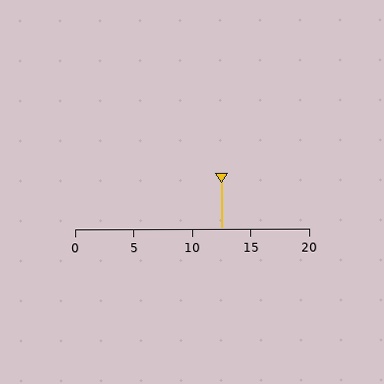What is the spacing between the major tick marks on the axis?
The major ticks are spaced 5 apart.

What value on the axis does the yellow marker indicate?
The marker indicates approximately 12.5.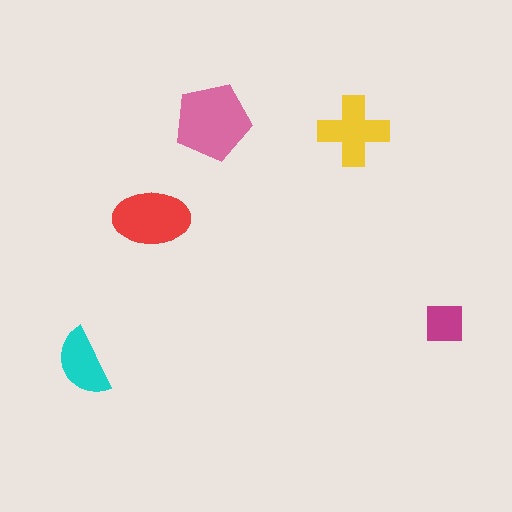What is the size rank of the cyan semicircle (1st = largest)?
4th.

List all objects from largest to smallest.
The pink pentagon, the red ellipse, the yellow cross, the cyan semicircle, the magenta square.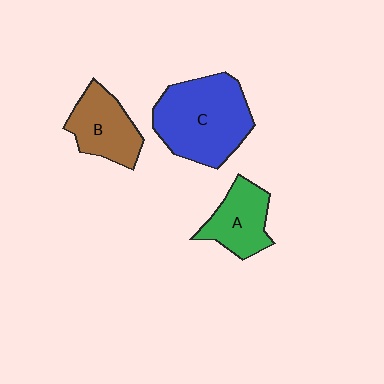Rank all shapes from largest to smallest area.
From largest to smallest: C (blue), B (brown), A (green).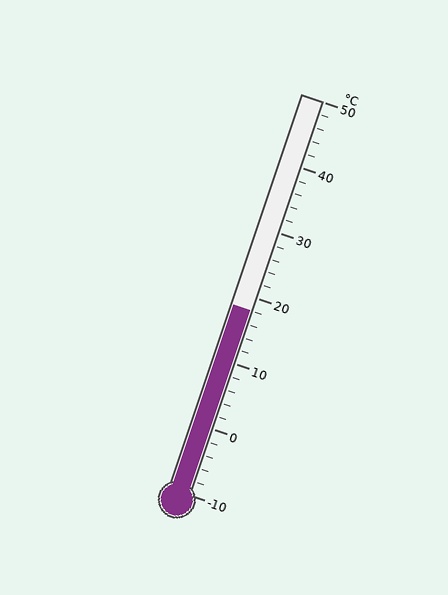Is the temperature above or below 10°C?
The temperature is above 10°C.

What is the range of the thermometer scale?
The thermometer scale ranges from -10°C to 50°C.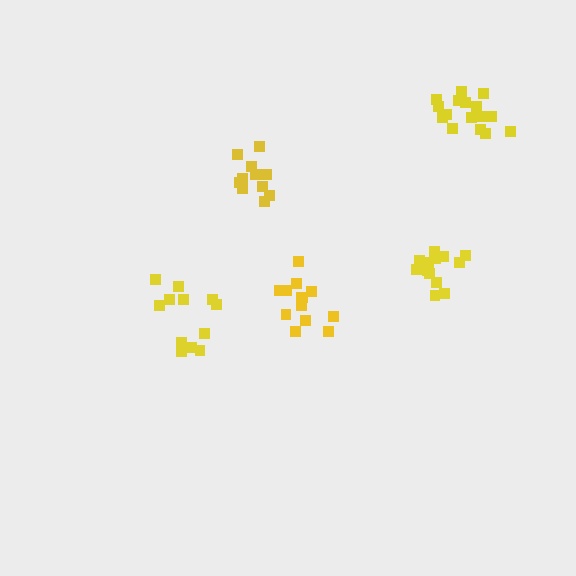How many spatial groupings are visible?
There are 5 spatial groupings.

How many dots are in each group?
Group 1: 16 dots, Group 2: 14 dots, Group 3: 12 dots, Group 4: 11 dots, Group 5: 13 dots (66 total).